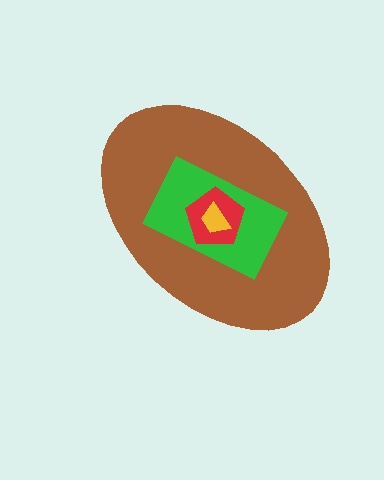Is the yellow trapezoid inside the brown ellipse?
Yes.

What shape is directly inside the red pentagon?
The yellow trapezoid.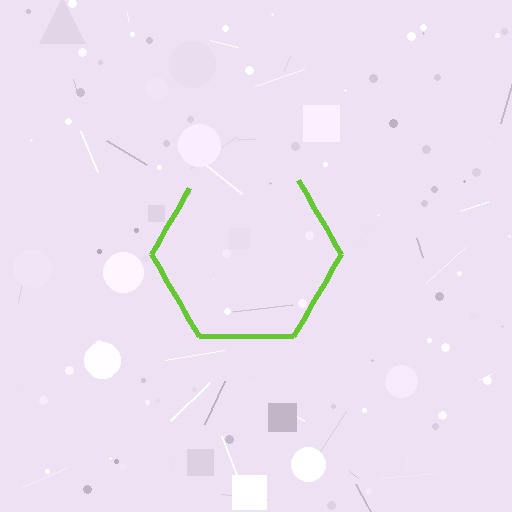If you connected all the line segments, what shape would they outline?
They would outline a hexagon.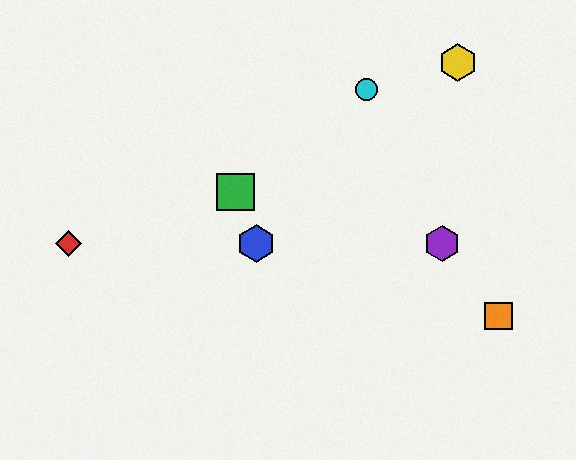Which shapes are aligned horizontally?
The red diamond, the blue hexagon, the purple hexagon are aligned horizontally.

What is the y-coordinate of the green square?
The green square is at y≈192.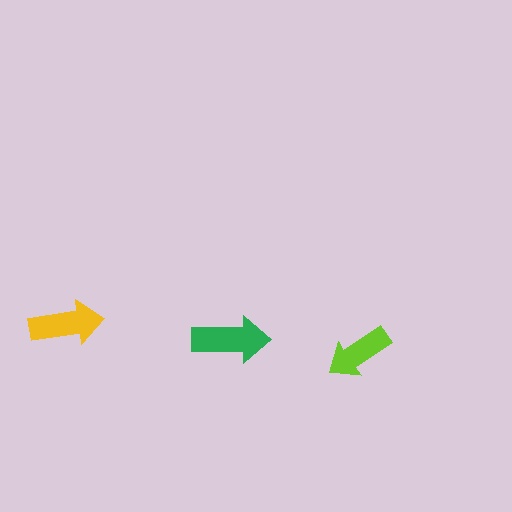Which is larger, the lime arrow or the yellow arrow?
The yellow one.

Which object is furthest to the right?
The lime arrow is rightmost.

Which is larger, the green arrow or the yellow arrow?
The green one.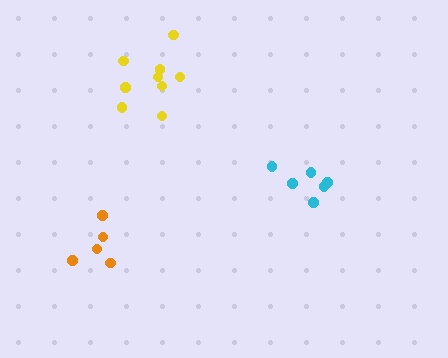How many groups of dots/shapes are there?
There are 3 groups.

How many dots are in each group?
Group 1: 6 dots, Group 2: 5 dots, Group 3: 9 dots (20 total).